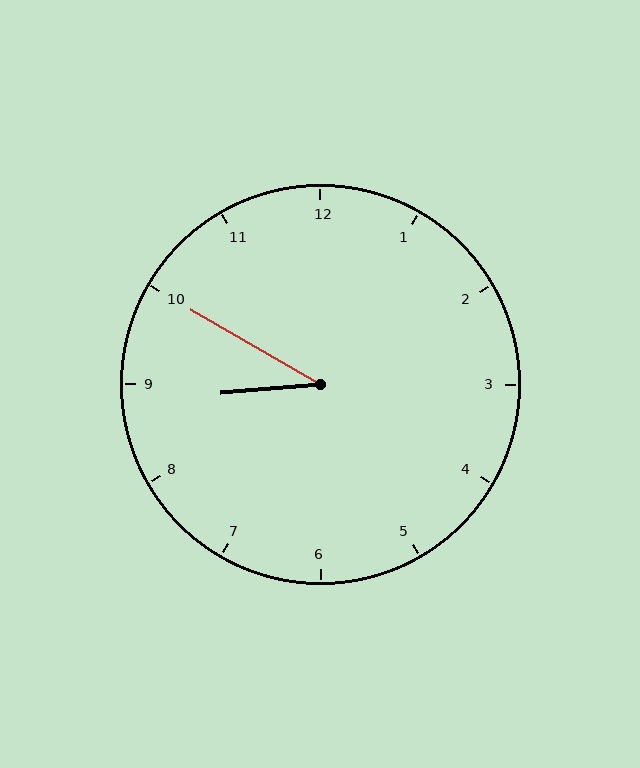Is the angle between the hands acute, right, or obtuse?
It is acute.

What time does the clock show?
8:50.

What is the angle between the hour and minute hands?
Approximately 35 degrees.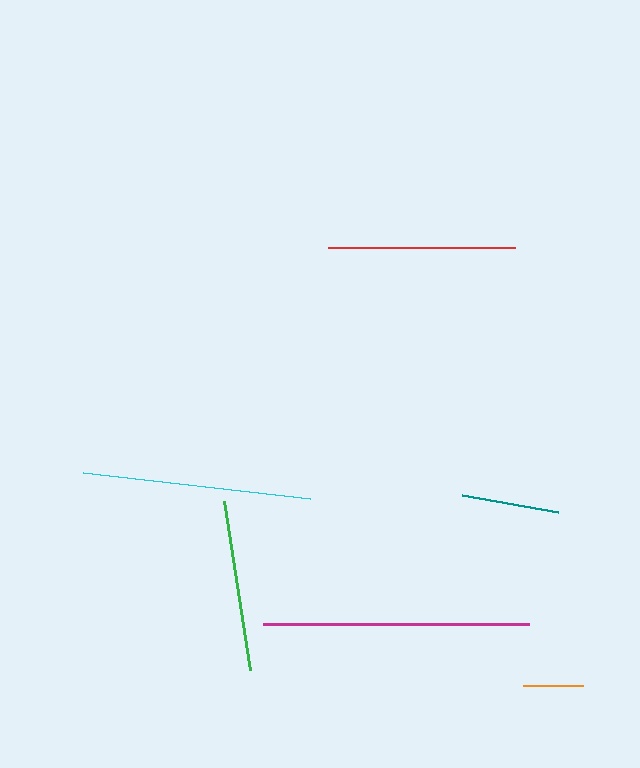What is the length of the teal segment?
The teal segment is approximately 98 pixels long.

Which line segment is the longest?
The magenta line is the longest at approximately 266 pixels.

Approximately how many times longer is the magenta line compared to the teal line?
The magenta line is approximately 2.7 times the length of the teal line.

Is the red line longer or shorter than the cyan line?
The cyan line is longer than the red line.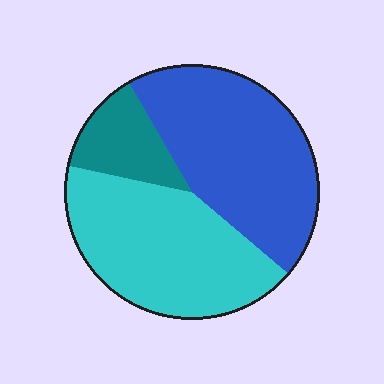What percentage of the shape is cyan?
Cyan covers about 40% of the shape.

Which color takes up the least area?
Teal, at roughly 15%.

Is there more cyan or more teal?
Cyan.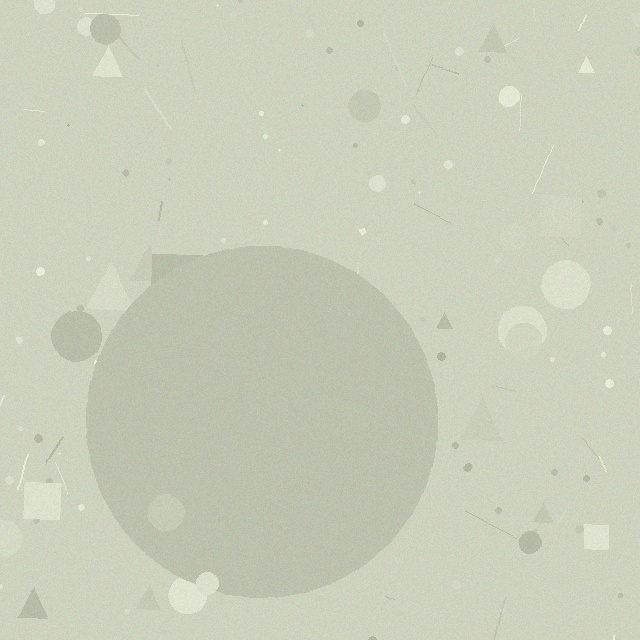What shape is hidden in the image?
A circle is hidden in the image.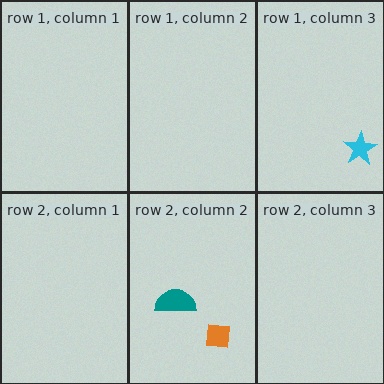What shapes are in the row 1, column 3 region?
The cyan star.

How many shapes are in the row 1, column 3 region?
1.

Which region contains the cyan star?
The row 1, column 3 region.